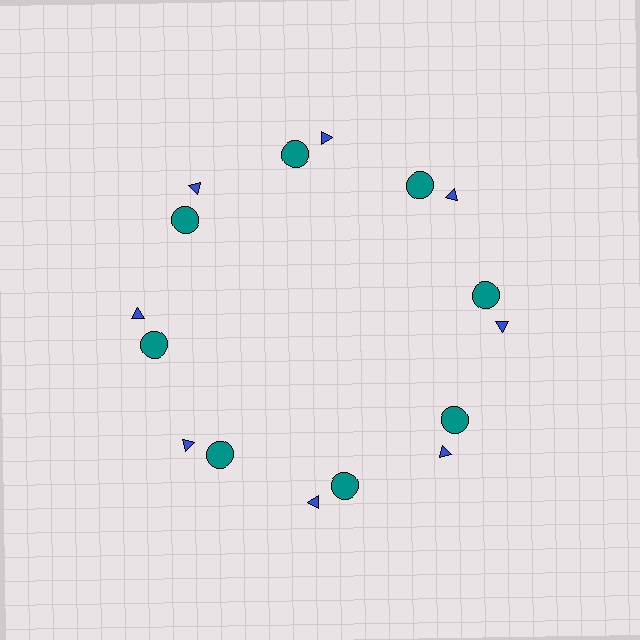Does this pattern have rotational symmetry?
Yes, this pattern has 8-fold rotational symmetry. It looks the same after rotating 45 degrees around the center.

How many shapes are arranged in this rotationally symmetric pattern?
There are 16 shapes, arranged in 8 groups of 2.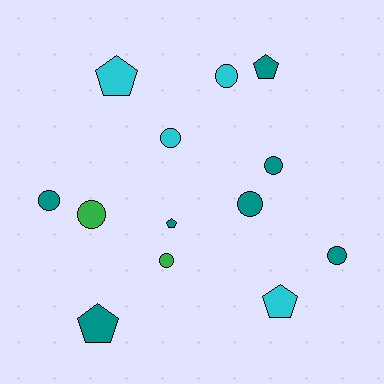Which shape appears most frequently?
Circle, with 8 objects.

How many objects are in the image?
There are 13 objects.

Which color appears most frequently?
Teal, with 7 objects.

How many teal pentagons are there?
There are 3 teal pentagons.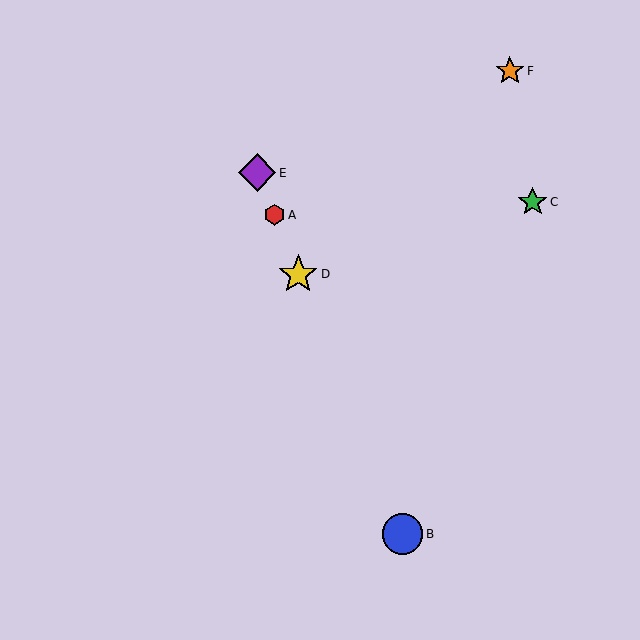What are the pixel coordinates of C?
Object C is at (533, 202).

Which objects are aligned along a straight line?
Objects A, B, D, E are aligned along a straight line.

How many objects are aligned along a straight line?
4 objects (A, B, D, E) are aligned along a straight line.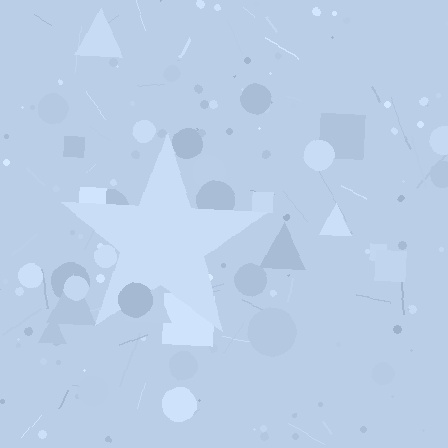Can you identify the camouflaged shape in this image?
The camouflaged shape is a star.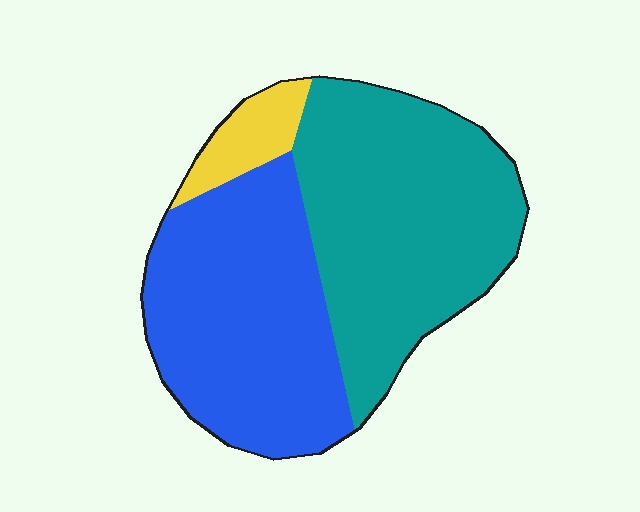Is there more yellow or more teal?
Teal.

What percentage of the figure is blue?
Blue takes up about two fifths (2/5) of the figure.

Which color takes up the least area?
Yellow, at roughly 5%.